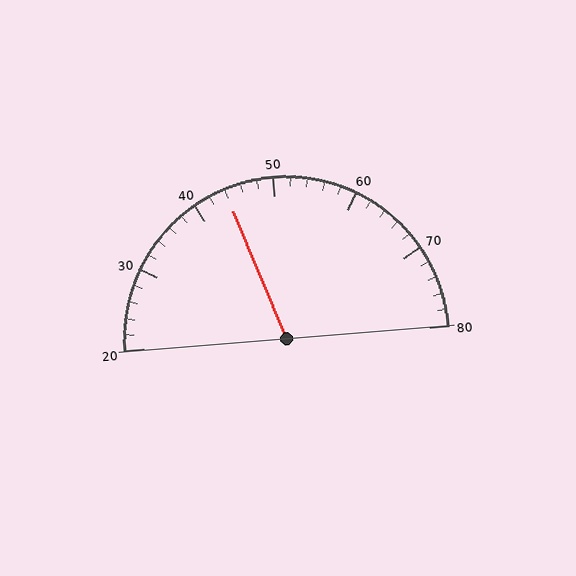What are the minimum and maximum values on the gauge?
The gauge ranges from 20 to 80.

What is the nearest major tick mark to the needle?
The nearest major tick mark is 40.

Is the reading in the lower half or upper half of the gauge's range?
The reading is in the lower half of the range (20 to 80).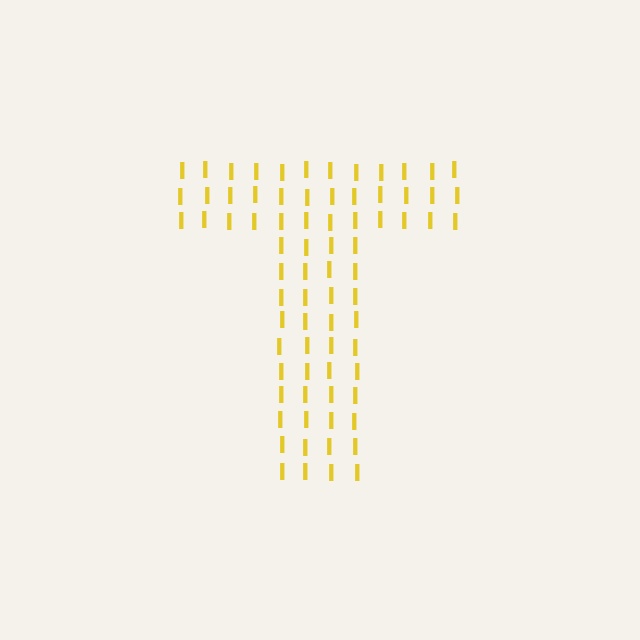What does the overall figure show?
The overall figure shows the letter T.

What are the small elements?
The small elements are letter I's.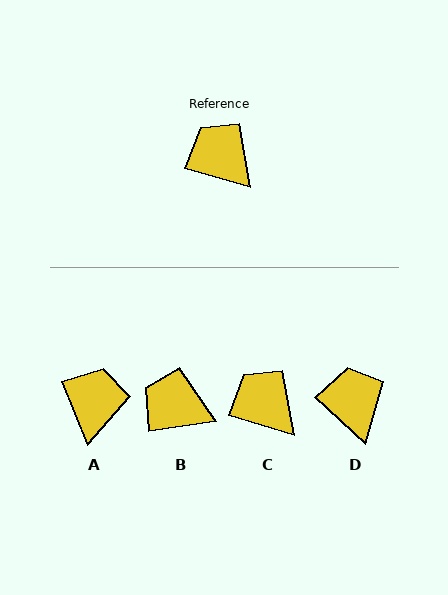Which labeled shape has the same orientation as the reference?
C.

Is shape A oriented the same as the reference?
No, it is off by about 51 degrees.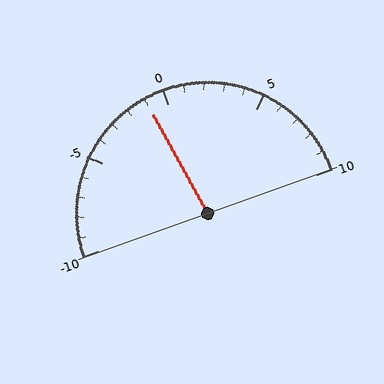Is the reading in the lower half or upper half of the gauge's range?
The reading is in the lower half of the range (-10 to 10).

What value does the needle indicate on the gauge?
The needle indicates approximately -1.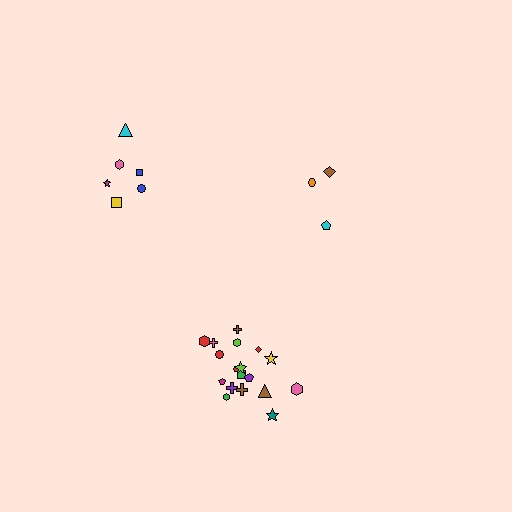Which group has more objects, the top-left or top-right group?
The top-left group.